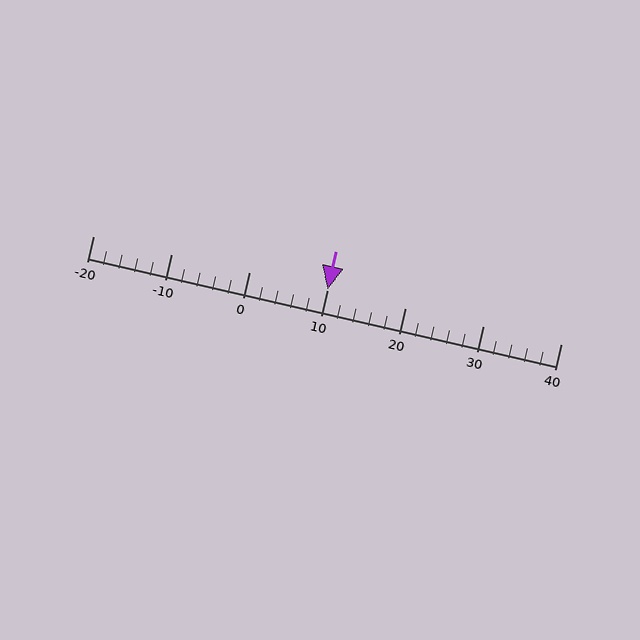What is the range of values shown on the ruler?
The ruler shows values from -20 to 40.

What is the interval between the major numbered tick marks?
The major tick marks are spaced 10 units apart.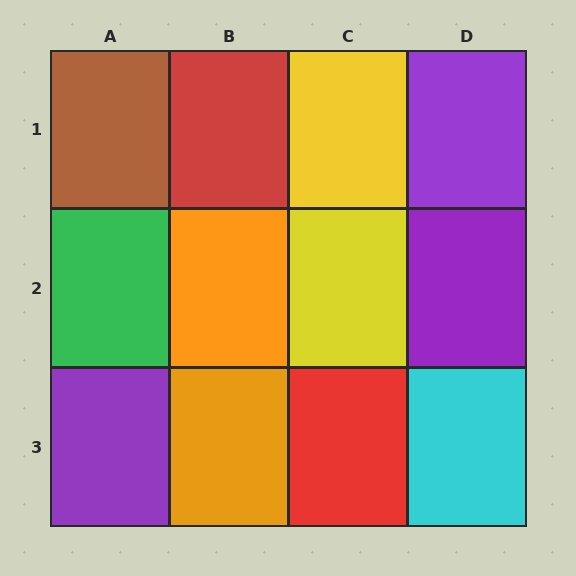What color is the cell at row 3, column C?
Red.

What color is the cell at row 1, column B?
Red.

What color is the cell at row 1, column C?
Yellow.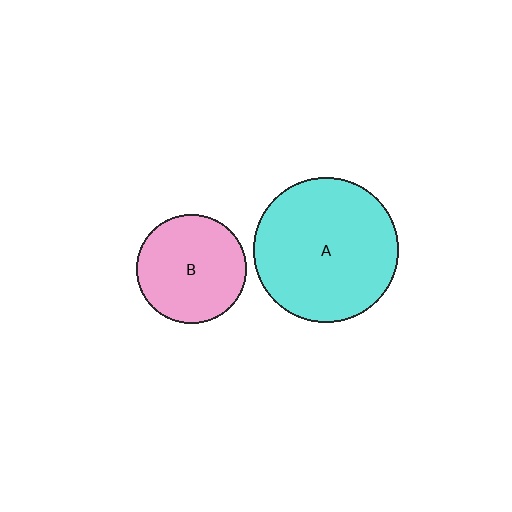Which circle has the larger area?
Circle A (cyan).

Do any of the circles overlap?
No, none of the circles overlap.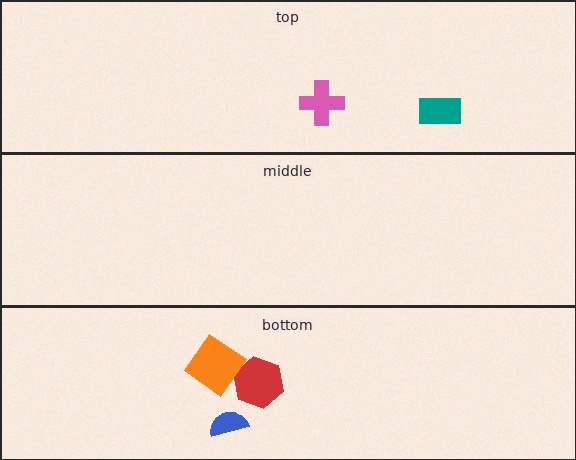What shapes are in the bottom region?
The red hexagon, the blue semicircle, the orange diamond.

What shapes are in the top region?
The pink cross, the teal rectangle.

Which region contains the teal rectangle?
The top region.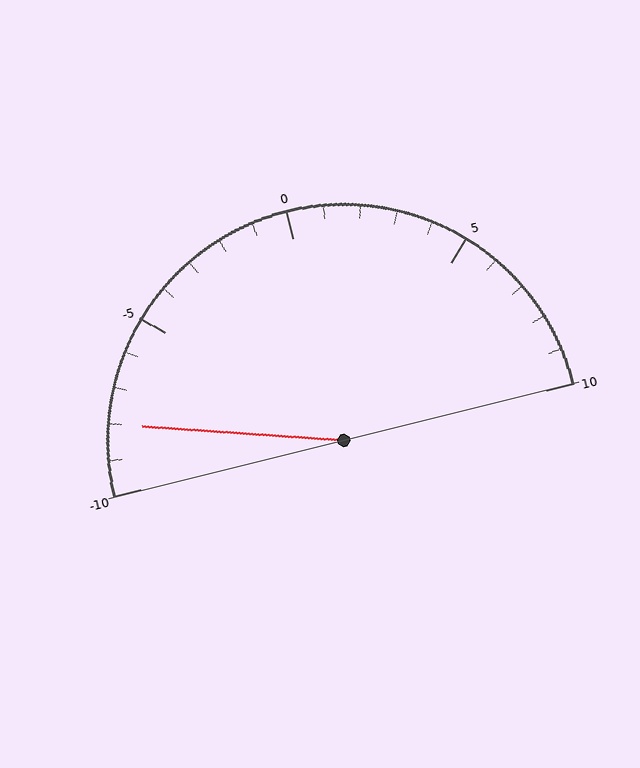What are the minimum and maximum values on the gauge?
The gauge ranges from -10 to 10.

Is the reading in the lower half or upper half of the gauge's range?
The reading is in the lower half of the range (-10 to 10).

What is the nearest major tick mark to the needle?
The nearest major tick mark is -10.